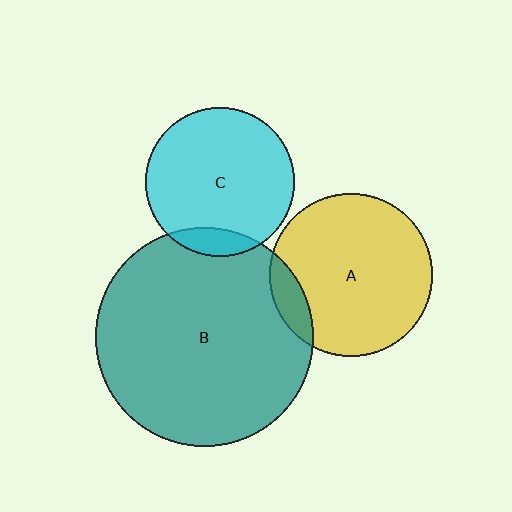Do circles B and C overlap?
Yes.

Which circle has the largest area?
Circle B (teal).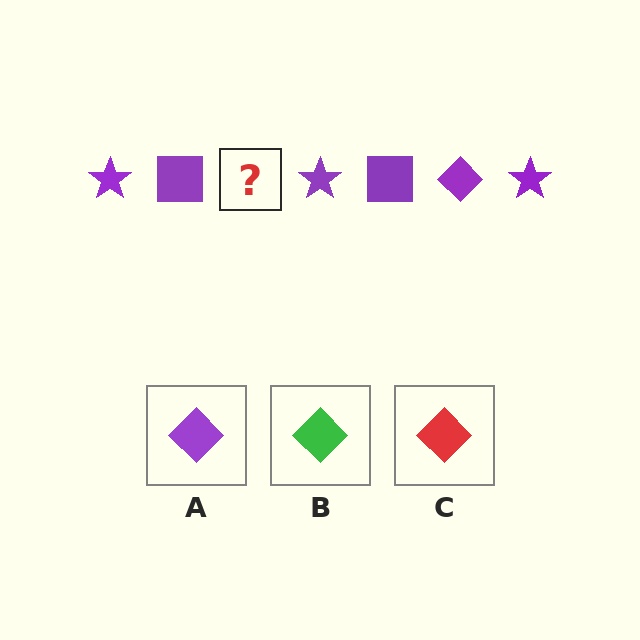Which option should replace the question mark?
Option A.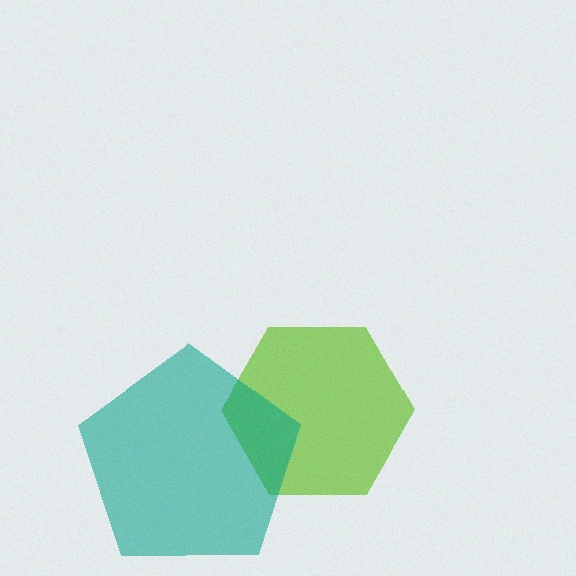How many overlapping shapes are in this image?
There are 2 overlapping shapes in the image.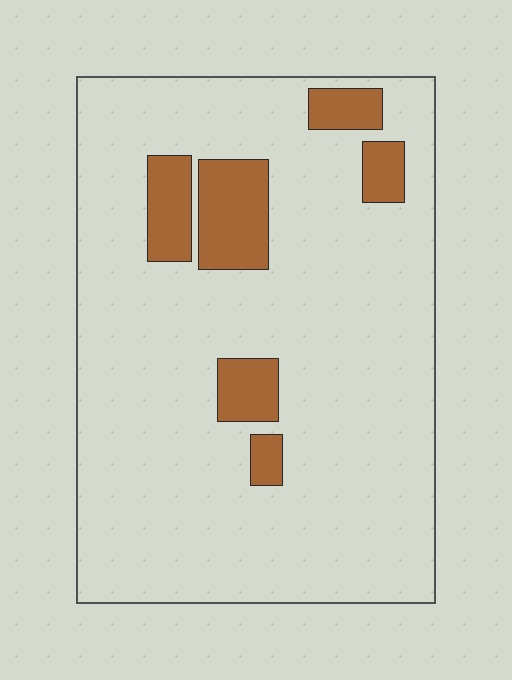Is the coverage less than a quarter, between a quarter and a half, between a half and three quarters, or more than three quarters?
Less than a quarter.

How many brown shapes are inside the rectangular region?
6.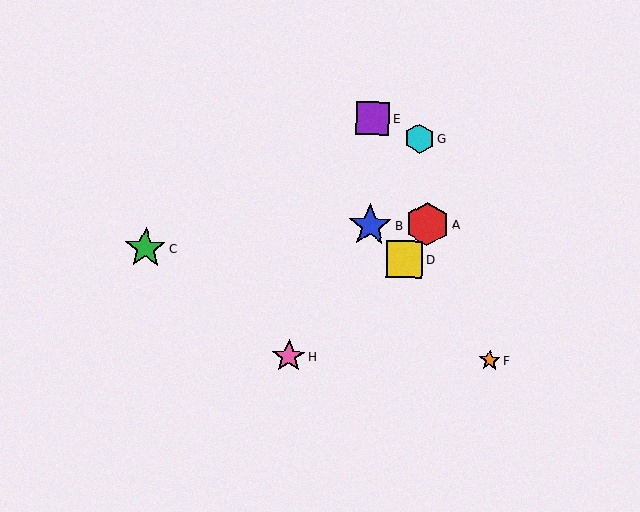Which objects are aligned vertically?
Objects B, E are aligned vertically.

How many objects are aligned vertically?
2 objects (B, E) are aligned vertically.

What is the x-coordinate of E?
Object E is at x≈373.